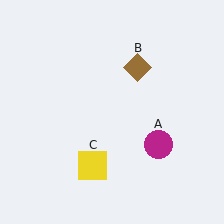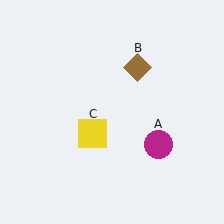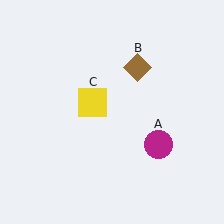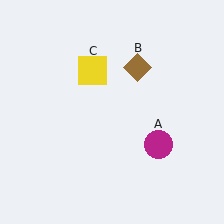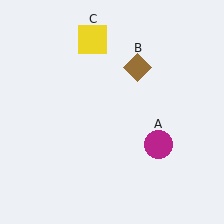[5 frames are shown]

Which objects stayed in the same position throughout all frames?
Magenta circle (object A) and brown diamond (object B) remained stationary.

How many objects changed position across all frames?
1 object changed position: yellow square (object C).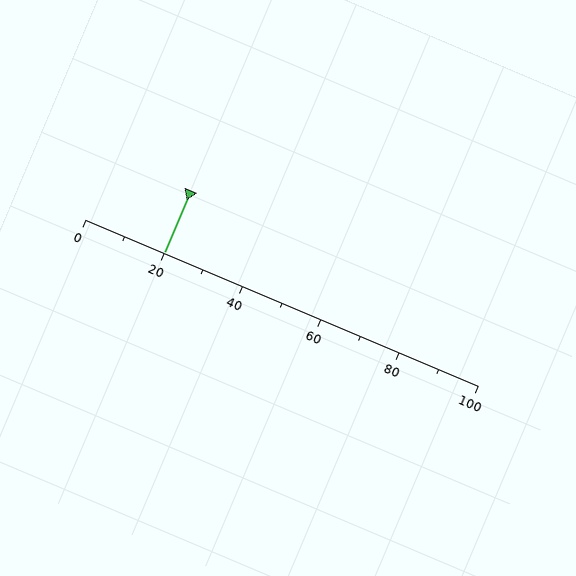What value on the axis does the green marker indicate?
The marker indicates approximately 20.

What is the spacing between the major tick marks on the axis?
The major ticks are spaced 20 apart.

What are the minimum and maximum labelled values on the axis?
The axis runs from 0 to 100.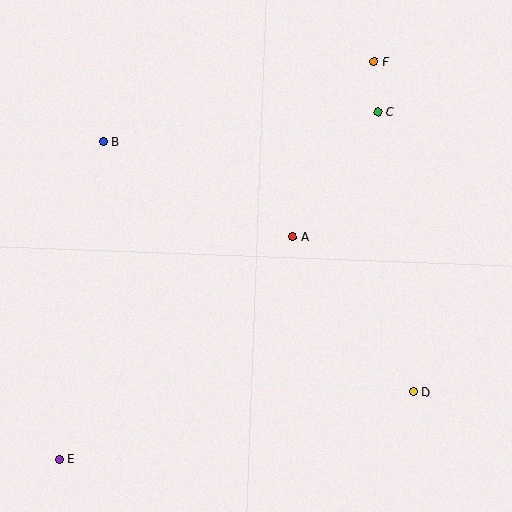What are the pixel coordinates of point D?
Point D is at (413, 392).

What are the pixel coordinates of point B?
Point B is at (103, 141).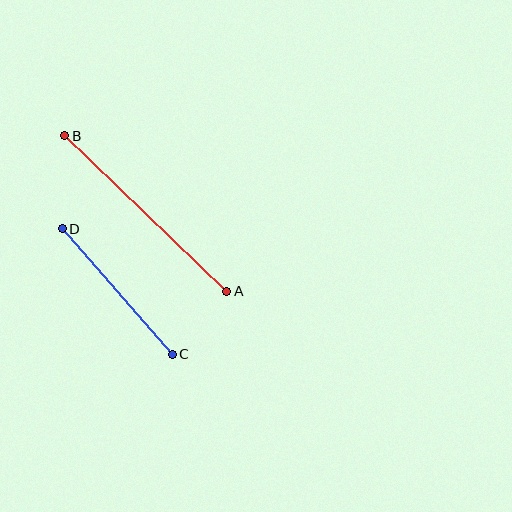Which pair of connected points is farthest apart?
Points A and B are farthest apart.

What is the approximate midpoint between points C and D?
The midpoint is at approximately (117, 292) pixels.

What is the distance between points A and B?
The distance is approximately 224 pixels.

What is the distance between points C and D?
The distance is approximately 167 pixels.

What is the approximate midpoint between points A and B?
The midpoint is at approximately (146, 214) pixels.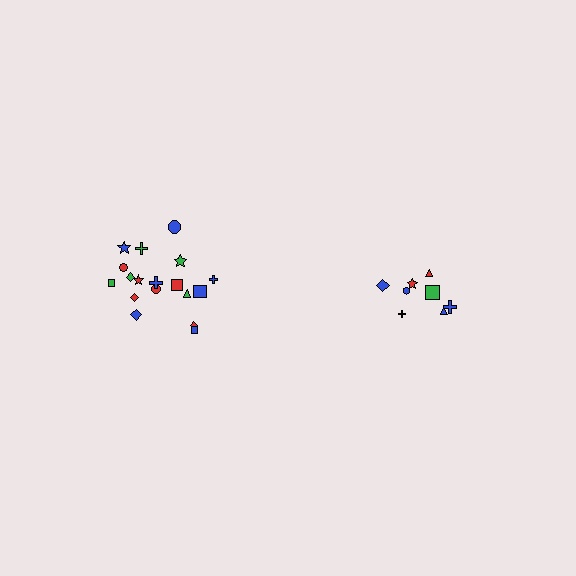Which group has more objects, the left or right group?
The left group.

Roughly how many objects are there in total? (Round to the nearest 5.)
Roughly 25 objects in total.